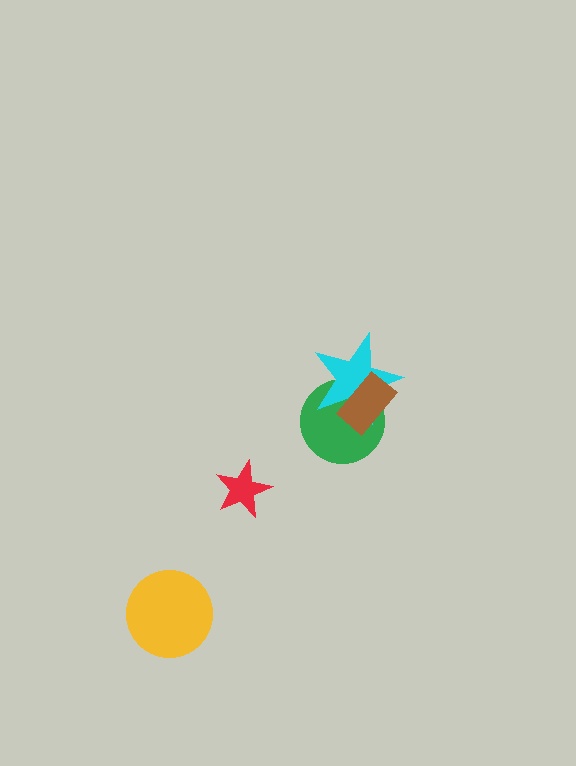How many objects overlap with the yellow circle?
0 objects overlap with the yellow circle.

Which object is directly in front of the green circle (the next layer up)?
The cyan star is directly in front of the green circle.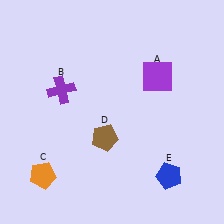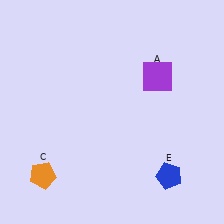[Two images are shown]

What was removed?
The purple cross (B), the brown pentagon (D) were removed in Image 2.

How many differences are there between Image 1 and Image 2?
There are 2 differences between the two images.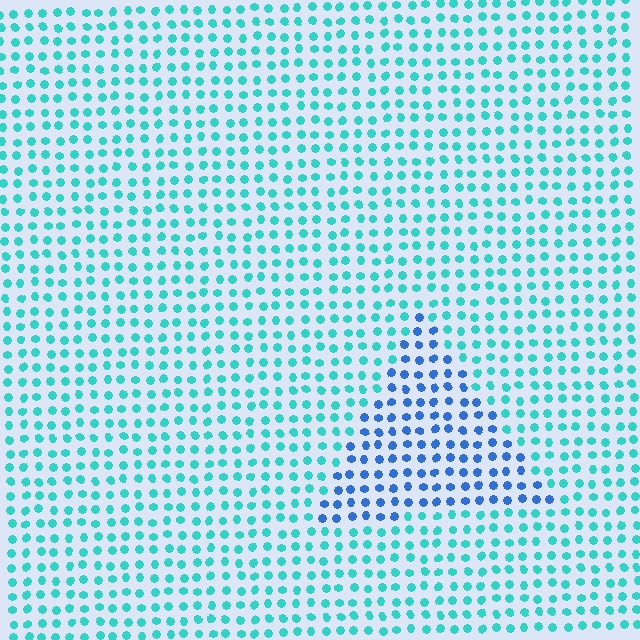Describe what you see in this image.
The image is filled with small cyan elements in a uniform arrangement. A triangle-shaped region is visible where the elements are tinted to a slightly different hue, forming a subtle color boundary.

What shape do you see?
I see a triangle.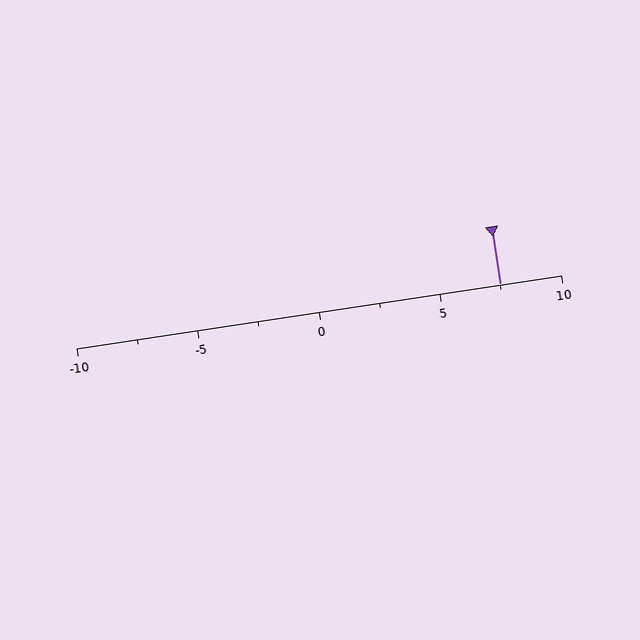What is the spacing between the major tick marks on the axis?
The major ticks are spaced 5 apart.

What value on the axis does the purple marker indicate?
The marker indicates approximately 7.5.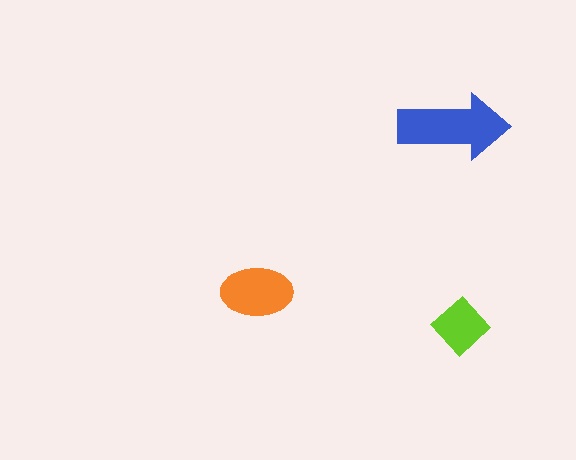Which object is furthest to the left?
The orange ellipse is leftmost.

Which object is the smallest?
The lime diamond.